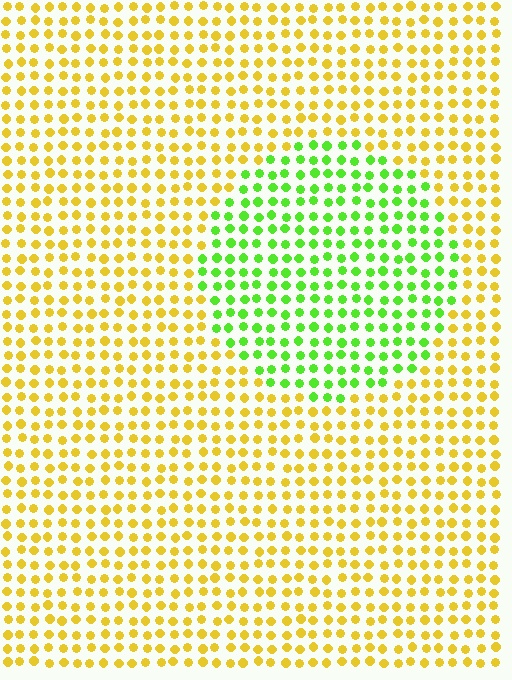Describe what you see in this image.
The image is filled with small yellow elements in a uniform arrangement. A circle-shaped region is visible where the elements are tinted to a slightly different hue, forming a subtle color boundary.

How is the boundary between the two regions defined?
The boundary is defined purely by a slight shift in hue (about 58 degrees). Spacing, size, and orientation are identical on both sides.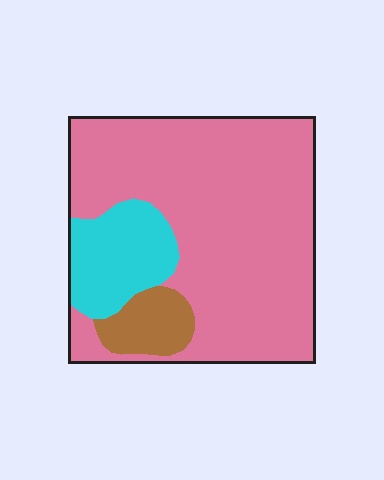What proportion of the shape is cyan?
Cyan takes up about one sixth (1/6) of the shape.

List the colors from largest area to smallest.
From largest to smallest: pink, cyan, brown.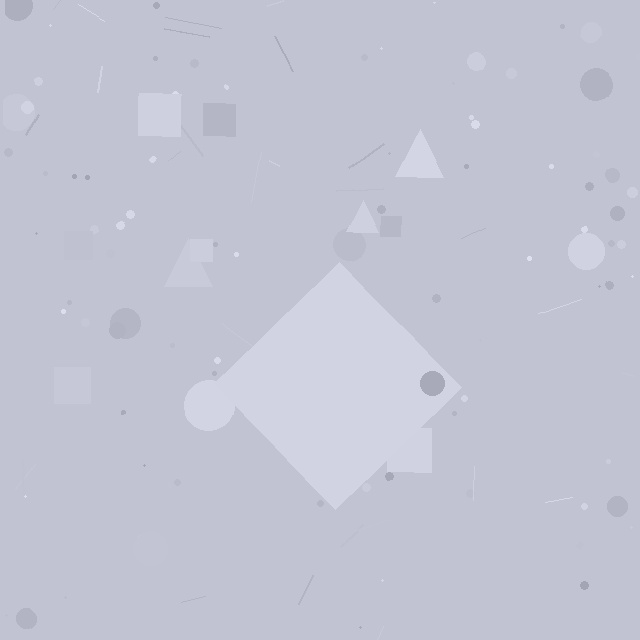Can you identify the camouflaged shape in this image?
The camouflaged shape is a diamond.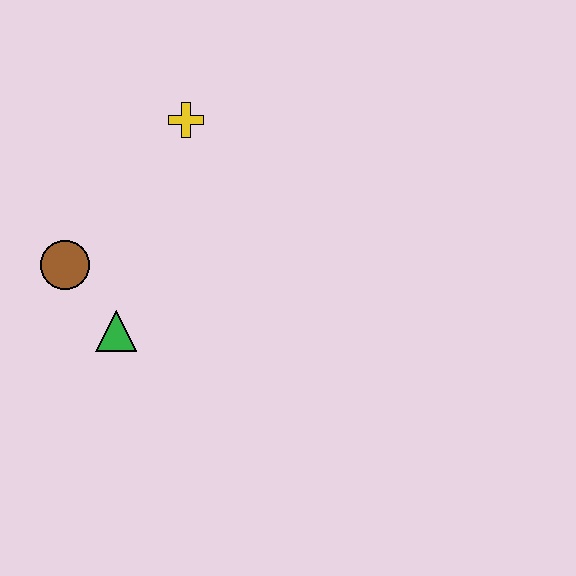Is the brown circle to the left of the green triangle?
Yes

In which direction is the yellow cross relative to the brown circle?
The yellow cross is above the brown circle.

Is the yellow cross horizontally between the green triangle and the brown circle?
No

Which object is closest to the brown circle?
The green triangle is closest to the brown circle.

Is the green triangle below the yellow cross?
Yes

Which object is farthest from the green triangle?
The yellow cross is farthest from the green triangle.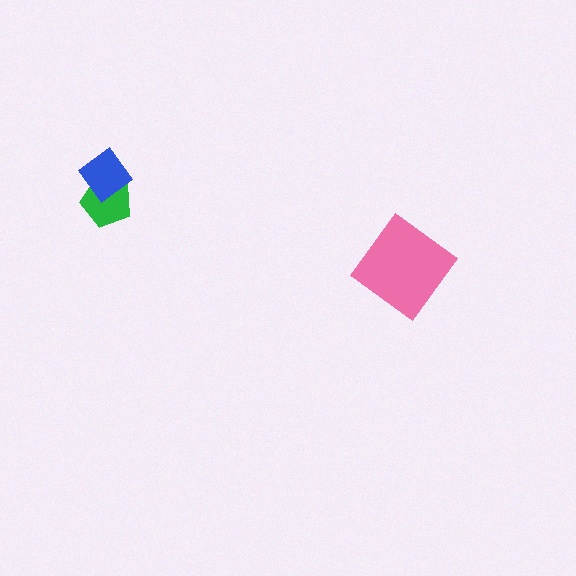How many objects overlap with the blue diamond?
1 object overlaps with the blue diamond.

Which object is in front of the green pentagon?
The blue diamond is in front of the green pentagon.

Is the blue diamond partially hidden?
No, no other shape covers it.